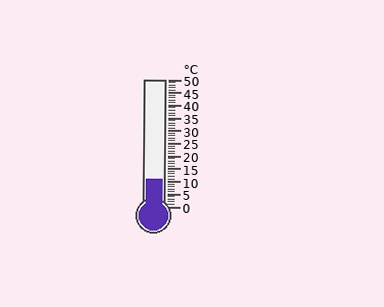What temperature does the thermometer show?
The thermometer shows approximately 11°C.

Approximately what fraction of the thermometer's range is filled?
The thermometer is filled to approximately 20% of its range.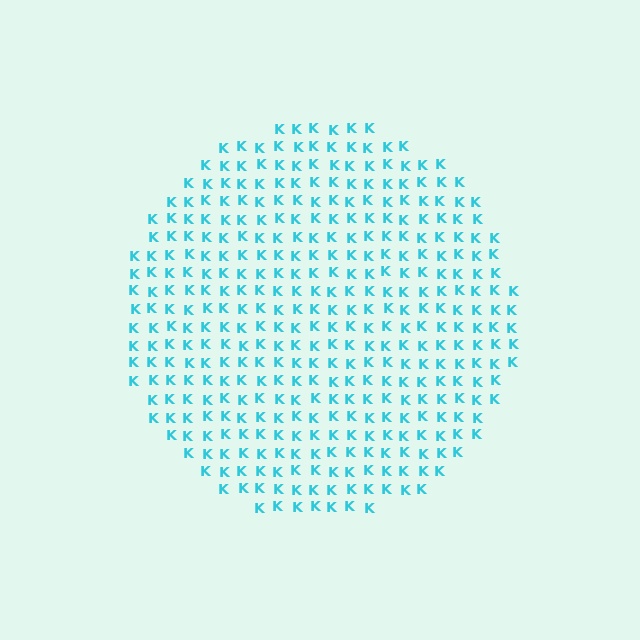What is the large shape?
The large shape is a circle.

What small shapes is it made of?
It is made of small letter K's.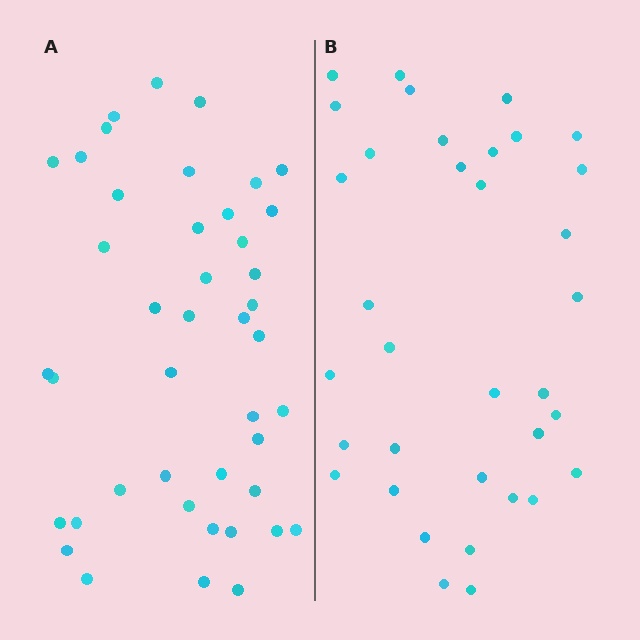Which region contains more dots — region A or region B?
Region A (the left region) has more dots.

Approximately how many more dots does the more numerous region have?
Region A has roughly 8 or so more dots than region B.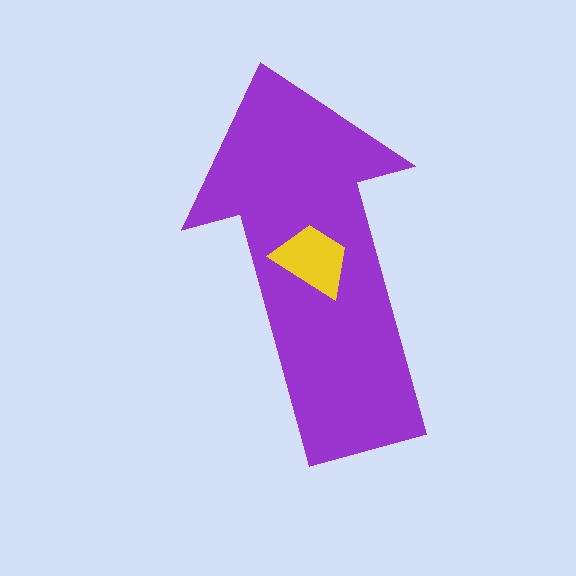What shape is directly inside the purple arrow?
The yellow trapezoid.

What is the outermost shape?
The purple arrow.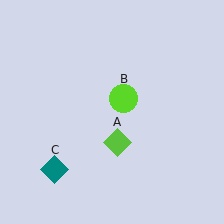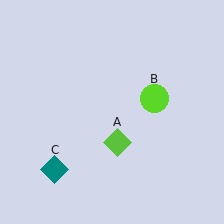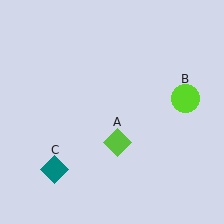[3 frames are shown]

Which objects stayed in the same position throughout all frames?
Lime diamond (object A) and teal diamond (object C) remained stationary.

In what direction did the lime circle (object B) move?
The lime circle (object B) moved right.